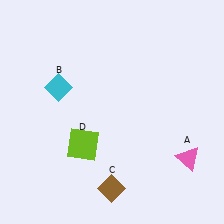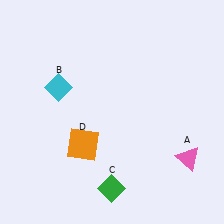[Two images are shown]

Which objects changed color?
C changed from brown to green. D changed from lime to orange.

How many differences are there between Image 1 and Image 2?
There are 2 differences between the two images.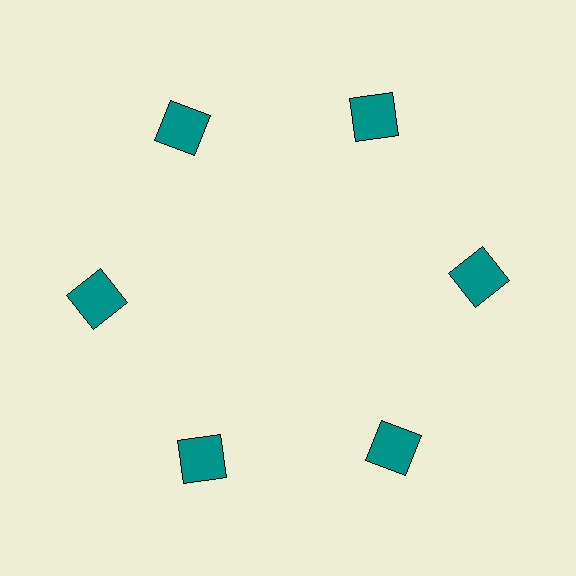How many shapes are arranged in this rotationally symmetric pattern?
There are 6 shapes, arranged in 6 groups of 1.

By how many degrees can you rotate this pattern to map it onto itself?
The pattern maps onto itself every 60 degrees of rotation.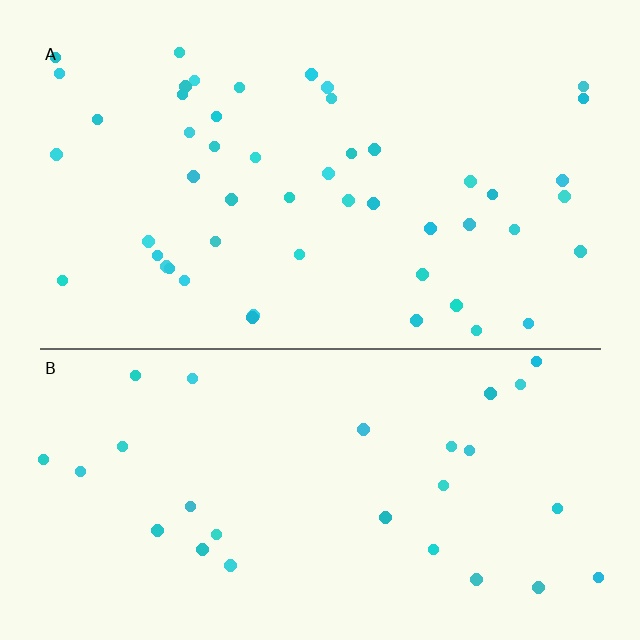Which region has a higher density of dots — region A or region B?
A (the top).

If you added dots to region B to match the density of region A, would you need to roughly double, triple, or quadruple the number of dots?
Approximately double.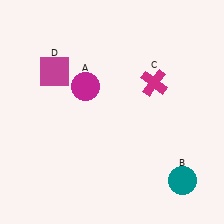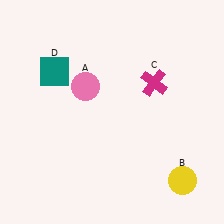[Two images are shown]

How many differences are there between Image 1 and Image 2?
There are 3 differences between the two images.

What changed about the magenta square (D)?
In Image 1, D is magenta. In Image 2, it changed to teal.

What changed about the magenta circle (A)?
In Image 1, A is magenta. In Image 2, it changed to pink.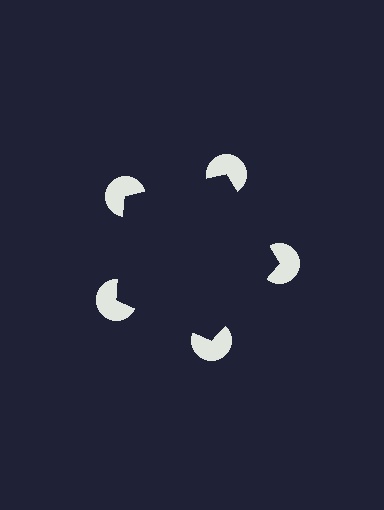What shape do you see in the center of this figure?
An illusory pentagon — its edges are inferred from the aligned wedge cuts in the pac-man discs, not physically drawn.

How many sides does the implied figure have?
5 sides.